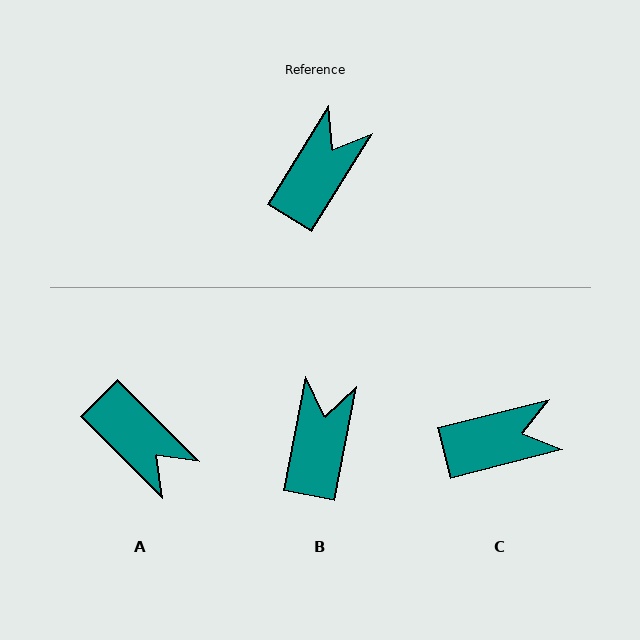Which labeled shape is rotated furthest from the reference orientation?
A, about 103 degrees away.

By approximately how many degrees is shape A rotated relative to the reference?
Approximately 103 degrees clockwise.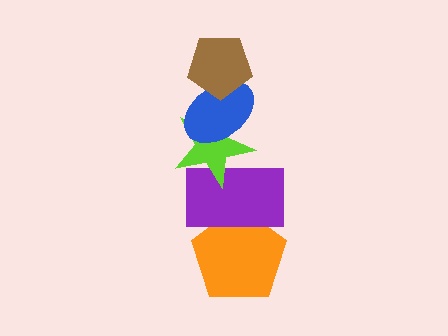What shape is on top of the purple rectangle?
The lime star is on top of the purple rectangle.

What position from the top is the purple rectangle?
The purple rectangle is 4th from the top.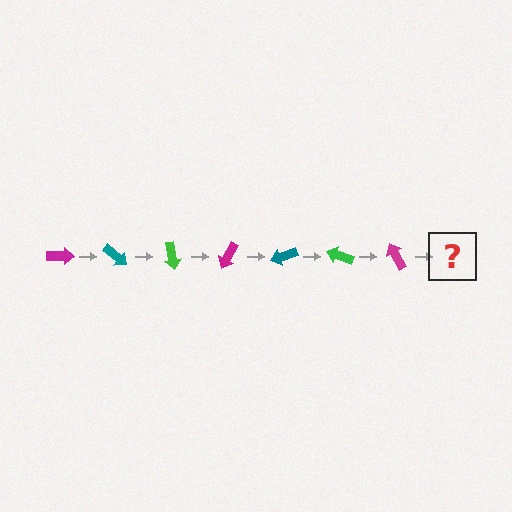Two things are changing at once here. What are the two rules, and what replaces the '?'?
The two rules are that it rotates 40 degrees each step and the color cycles through magenta, teal, and green. The '?' should be a teal arrow, rotated 280 degrees from the start.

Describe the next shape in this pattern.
It should be a teal arrow, rotated 280 degrees from the start.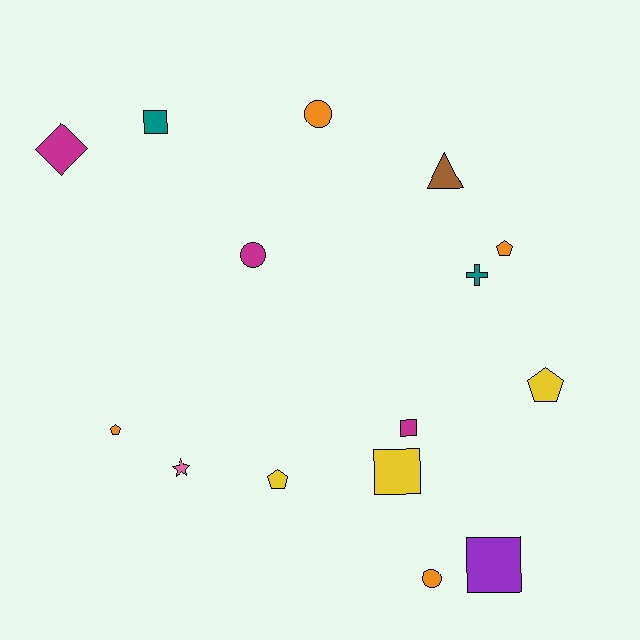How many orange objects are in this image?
There are 4 orange objects.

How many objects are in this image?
There are 15 objects.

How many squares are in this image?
There are 4 squares.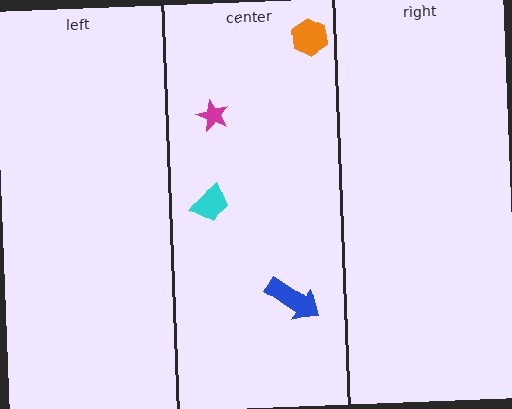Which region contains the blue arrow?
The center region.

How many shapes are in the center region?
4.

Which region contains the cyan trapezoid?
The center region.